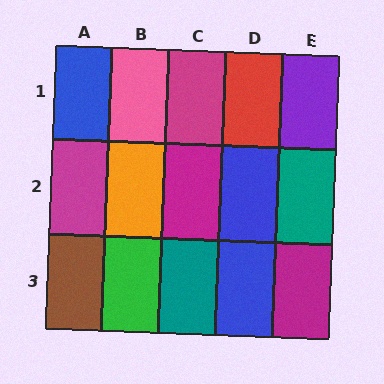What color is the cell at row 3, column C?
Teal.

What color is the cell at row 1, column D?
Red.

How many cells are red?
1 cell is red.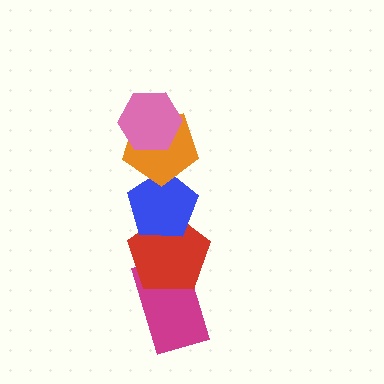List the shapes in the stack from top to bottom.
From top to bottom: the pink hexagon, the orange pentagon, the blue pentagon, the red pentagon, the magenta rectangle.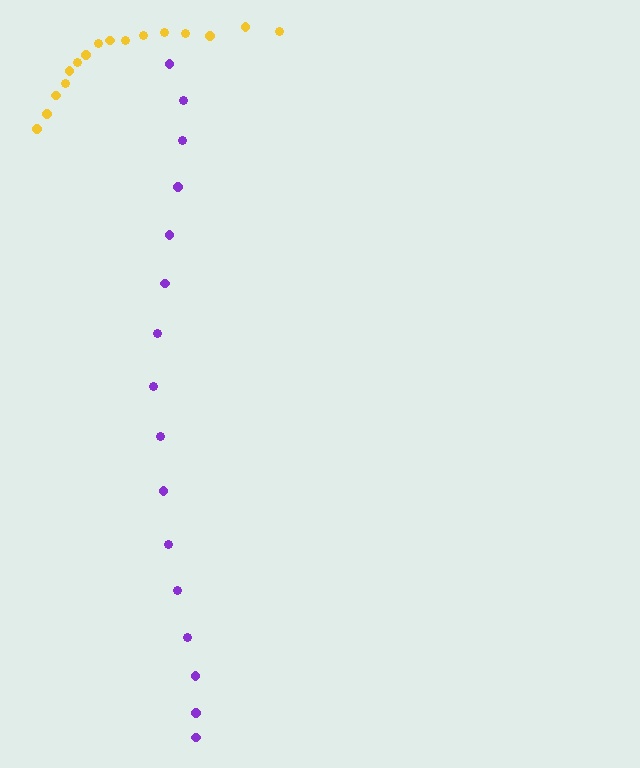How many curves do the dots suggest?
There are 2 distinct paths.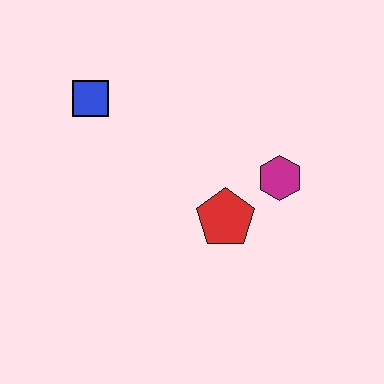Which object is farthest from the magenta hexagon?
The blue square is farthest from the magenta hexagon.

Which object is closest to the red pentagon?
The magenta hexagon is closest to the red pentagon.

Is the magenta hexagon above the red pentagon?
Yes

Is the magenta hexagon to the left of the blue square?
No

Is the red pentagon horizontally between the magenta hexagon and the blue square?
Yes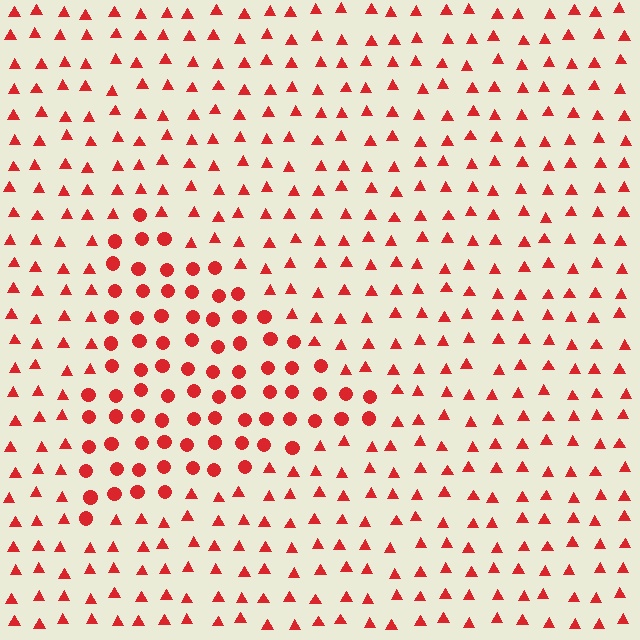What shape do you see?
I see a triangle.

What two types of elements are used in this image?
The image uses circles inside the triangle region and triangles outside it.